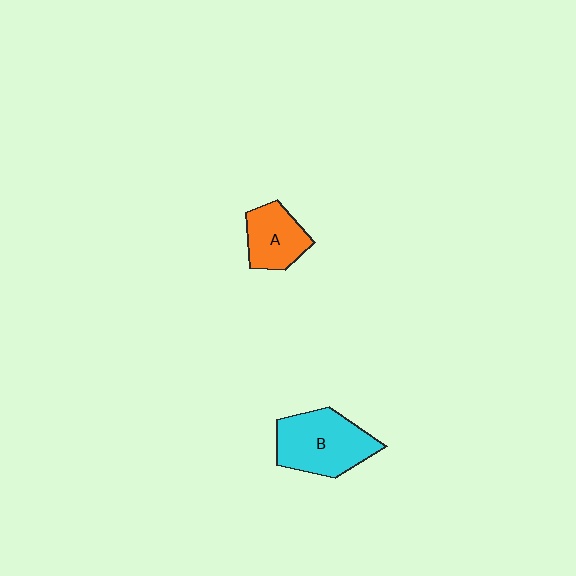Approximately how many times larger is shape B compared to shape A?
Approximately 1.6 times.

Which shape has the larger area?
Shape B (cyan).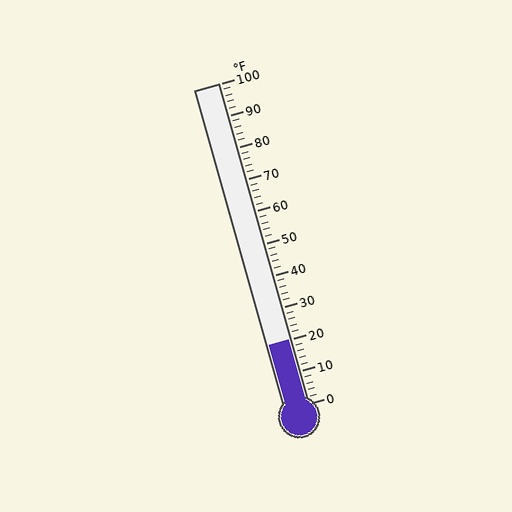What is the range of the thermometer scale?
The thermometer scale ranges from 0°F to 100°F.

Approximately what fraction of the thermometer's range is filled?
The thermometer is filled to approximately 20% of its range.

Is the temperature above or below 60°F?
The temperature is below 60°F.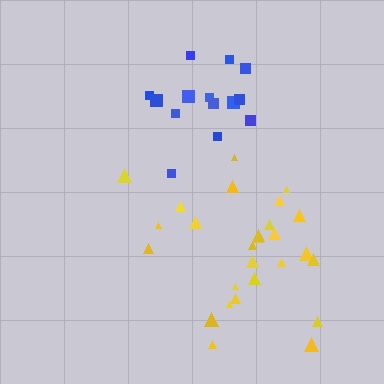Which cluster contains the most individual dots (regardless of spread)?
Yellow (27).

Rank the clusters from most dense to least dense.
blue, yellow.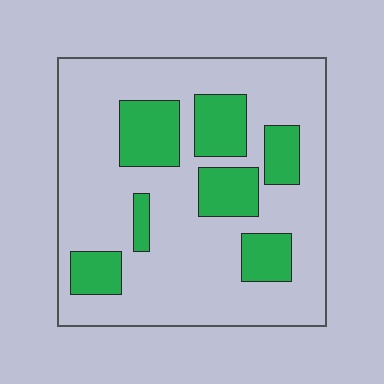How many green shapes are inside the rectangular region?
7.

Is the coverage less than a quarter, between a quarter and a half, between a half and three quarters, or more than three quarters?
Between a quarter and a half.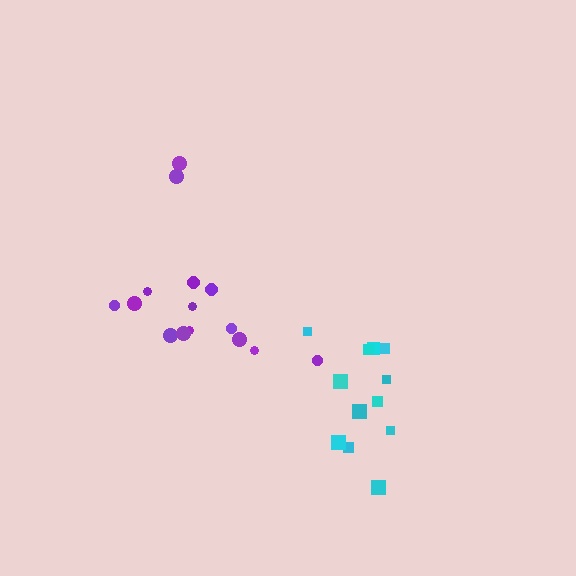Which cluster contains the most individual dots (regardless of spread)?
Purple (15).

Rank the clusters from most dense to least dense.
cyan, purple.